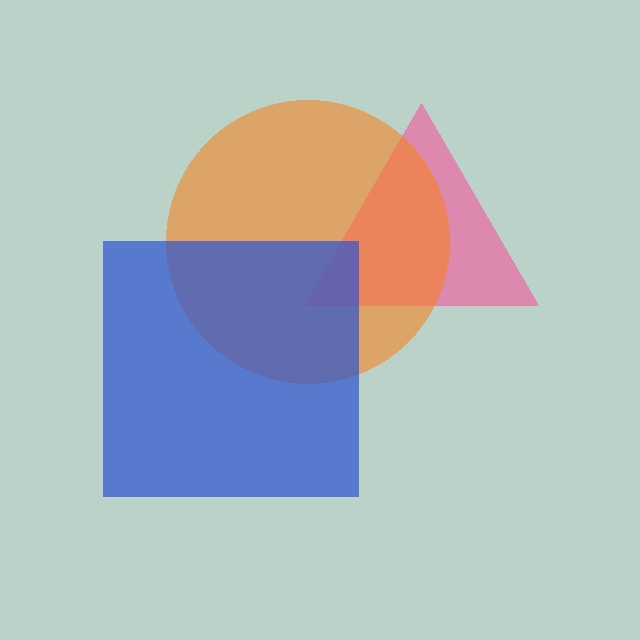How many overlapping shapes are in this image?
There are 3 overlapping shapes in the image.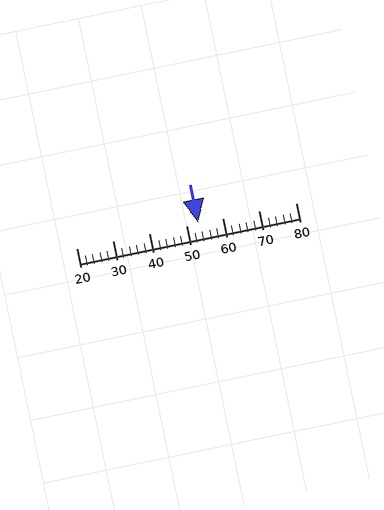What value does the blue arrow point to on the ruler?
The blue arrow points to approximately 53.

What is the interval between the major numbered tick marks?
The major tick marks are spaced 10 units apart.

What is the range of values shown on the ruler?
The ruler shows values from 20 to 80.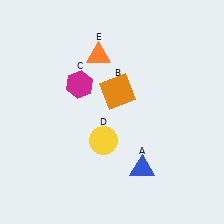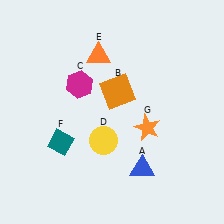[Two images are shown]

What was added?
A teal diamond (F), an orange star (G) were added in Image 2.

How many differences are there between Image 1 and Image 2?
There are 2 differences between the two images.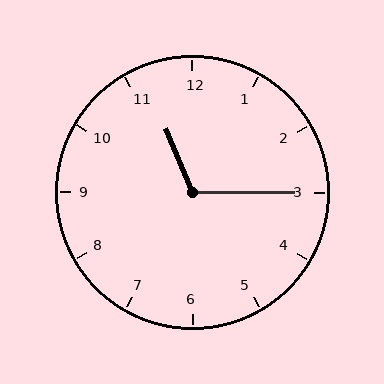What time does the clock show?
11:15.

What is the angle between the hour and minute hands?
Approximately 112 degrees.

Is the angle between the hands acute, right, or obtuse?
It is obtuse.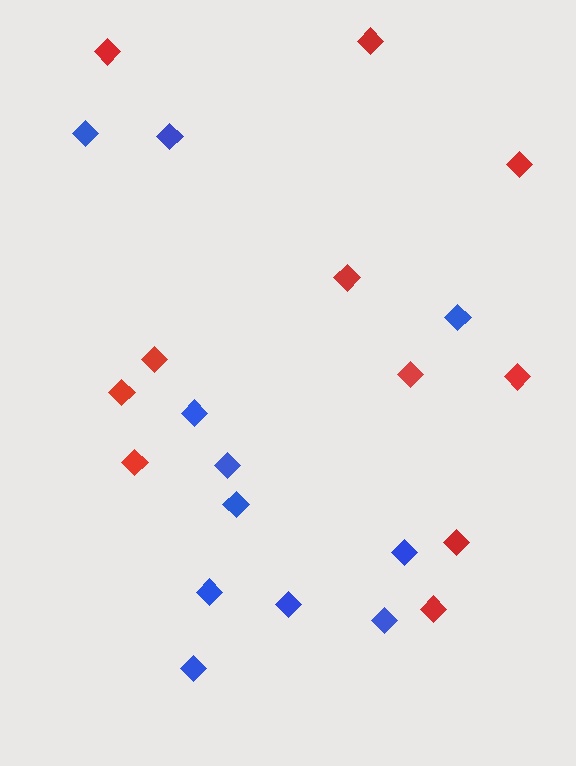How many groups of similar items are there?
There are 2 groups: one group of blue diamonds (11) and one group of red diamonds (11).